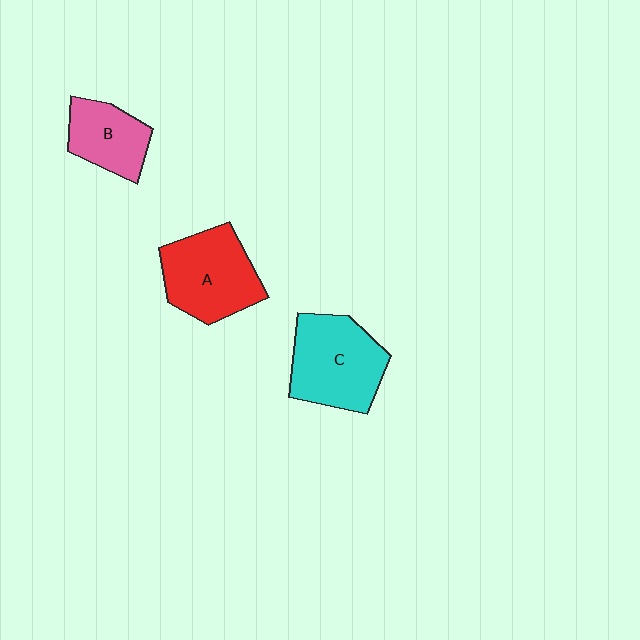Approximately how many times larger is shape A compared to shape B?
Approximately 1.5 times.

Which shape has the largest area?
Shape C (cyan).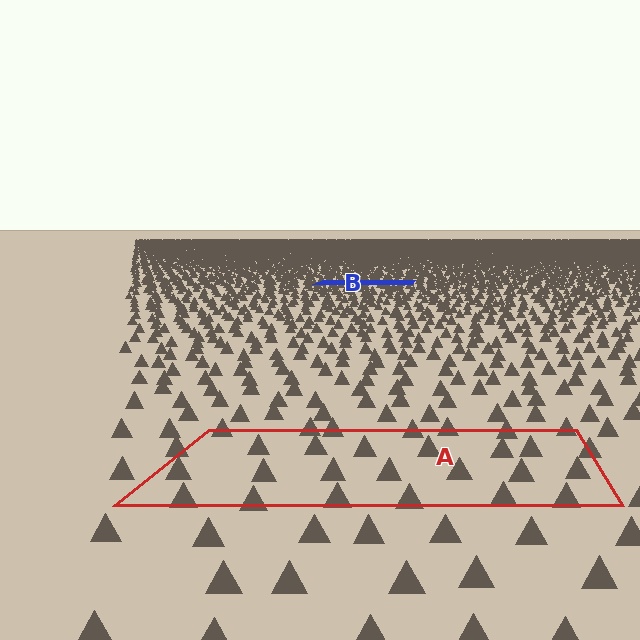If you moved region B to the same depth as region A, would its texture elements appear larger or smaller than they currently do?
They would appear larger. At a closer depth, the same texture elements are projected at a bigger on-screen size.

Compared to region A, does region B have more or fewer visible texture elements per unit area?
Region B has more texture elements per unit area — they are packed more densely because it is farther away.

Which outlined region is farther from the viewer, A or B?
Region B is farther from the viewer — the texture elements inside it appear smaller and more densely packed.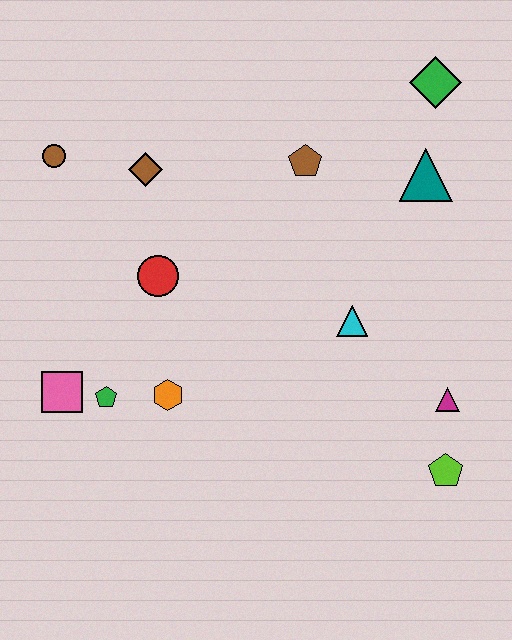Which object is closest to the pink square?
The green pentagon is closest to the pink square.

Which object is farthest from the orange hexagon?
The green diamond is farthest from the orange hexagon.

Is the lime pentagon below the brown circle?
Yes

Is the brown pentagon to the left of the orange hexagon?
No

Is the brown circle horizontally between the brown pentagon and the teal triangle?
No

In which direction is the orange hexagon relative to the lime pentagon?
The orange hexagon is to the left of the lime pentagon.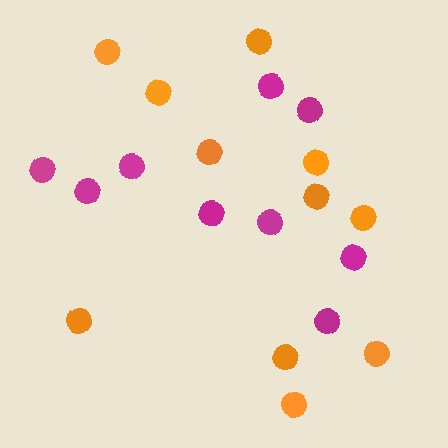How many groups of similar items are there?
There are 2 groups: one group of magenta circles (9) and one group of orange circles (11).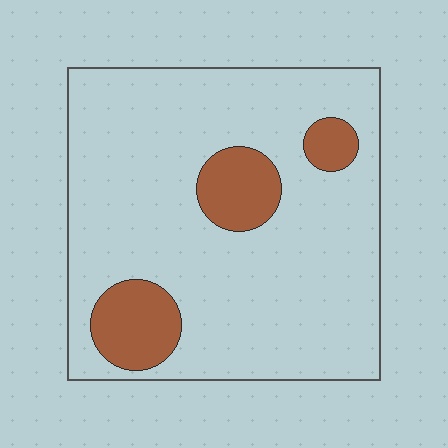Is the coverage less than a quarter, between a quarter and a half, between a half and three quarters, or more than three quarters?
Less than a quarter.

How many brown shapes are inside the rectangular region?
3.